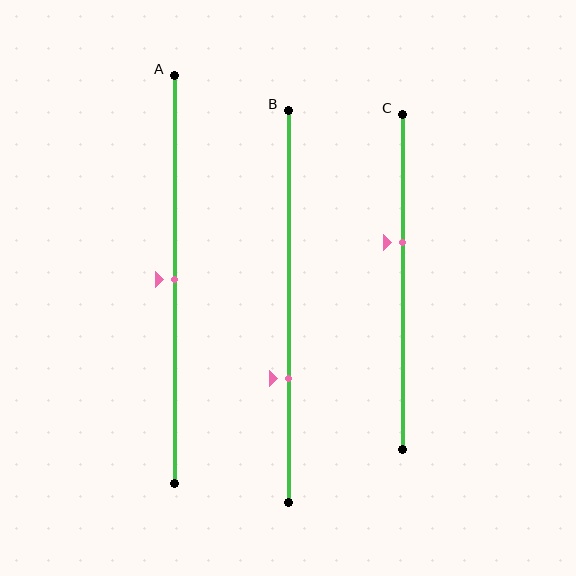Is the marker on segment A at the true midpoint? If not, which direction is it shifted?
Yes, the marker on segment A is at the true midpoint.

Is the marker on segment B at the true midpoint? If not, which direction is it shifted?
No, the marker on segment B is shifted downward by about 18% of the segment length.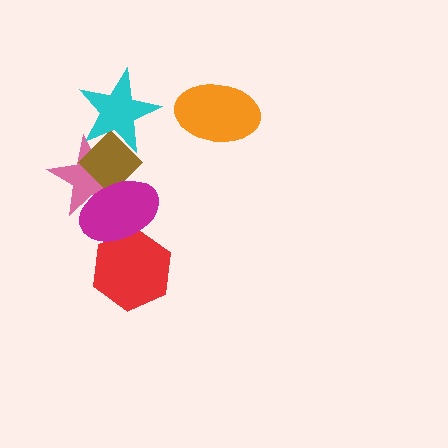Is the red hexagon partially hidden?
Yes, it is partially covered by another shape.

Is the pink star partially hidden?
Yes, it is partially covered by another shape.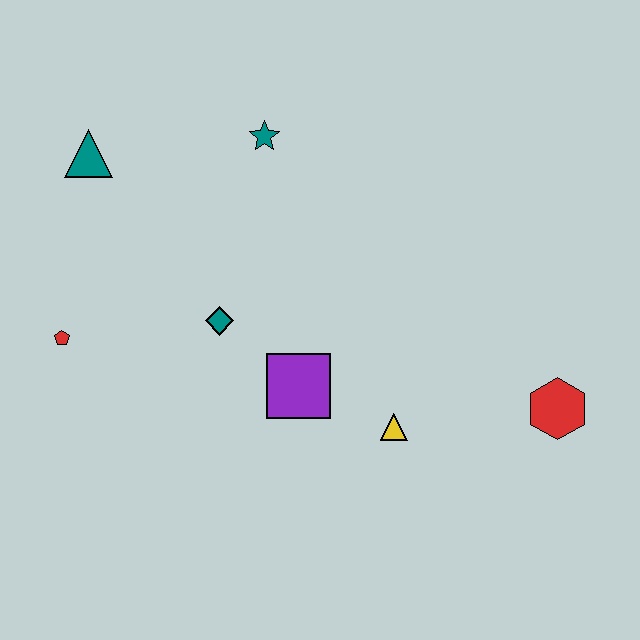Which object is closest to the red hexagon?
The yellow triangle is closest to the red hexagon.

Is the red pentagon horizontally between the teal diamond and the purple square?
No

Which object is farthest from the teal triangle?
The red hexagon is farthest from the teal triangle.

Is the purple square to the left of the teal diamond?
No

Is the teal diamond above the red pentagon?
Yes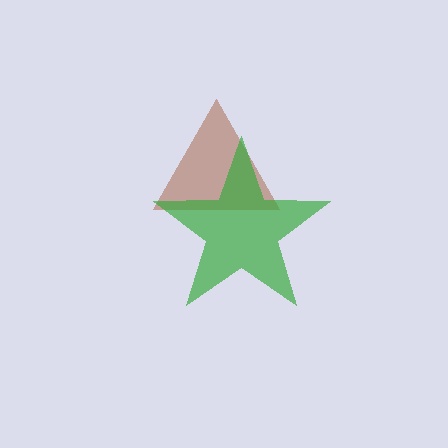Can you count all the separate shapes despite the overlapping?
Yes, there are 2 separate shapes.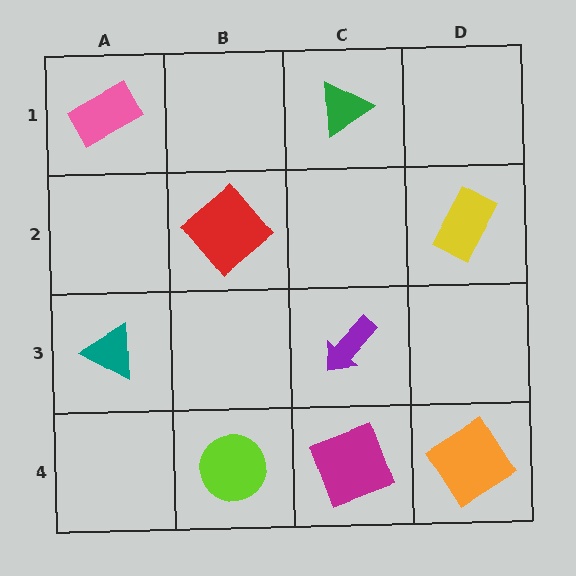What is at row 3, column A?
A teal triangle.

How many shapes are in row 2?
2 shapes.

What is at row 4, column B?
A lime circle.